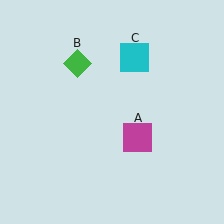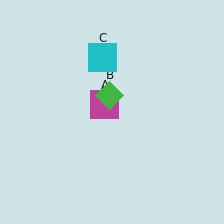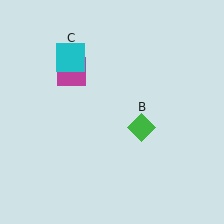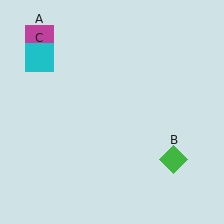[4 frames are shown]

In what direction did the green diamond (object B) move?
The green diamond (object B) moved down and to the right.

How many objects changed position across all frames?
3 objects changed position: magenta square (object A), green diamond (object B), cyan square (object C).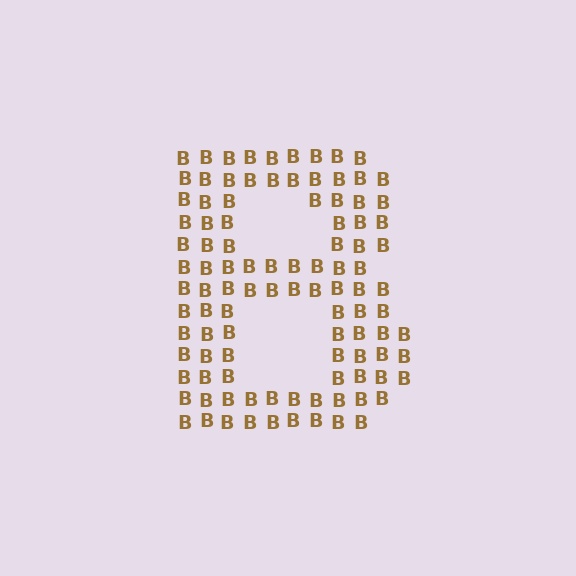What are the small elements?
The small elements are letter B's.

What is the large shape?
The large shape is the letter B.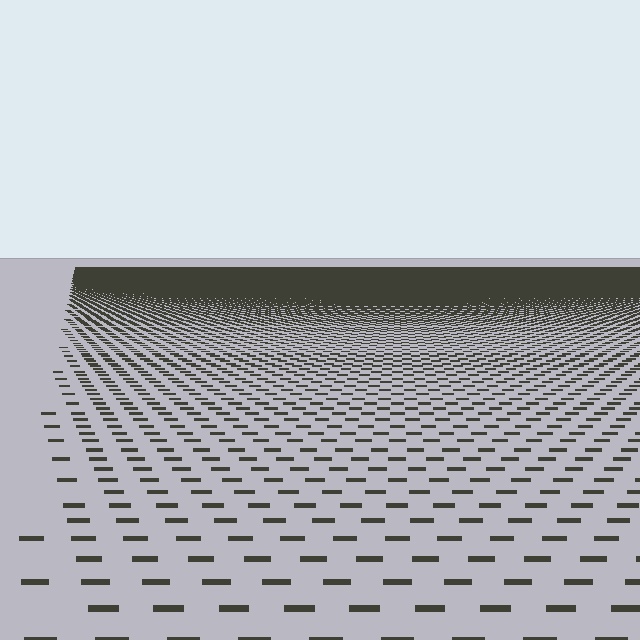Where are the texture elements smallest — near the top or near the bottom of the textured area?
Near the top.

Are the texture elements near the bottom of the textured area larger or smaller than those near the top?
Larger. Near the bottom, elements are closer to the viewer and appear at a bigger on-screen size.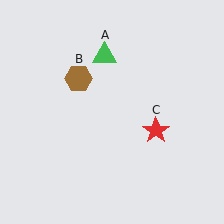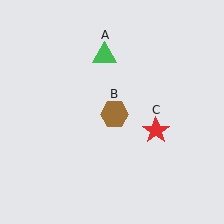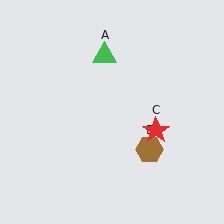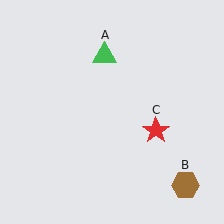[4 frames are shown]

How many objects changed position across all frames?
1 object changed position: brown hexagon (object B).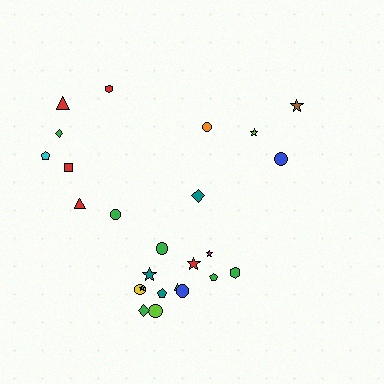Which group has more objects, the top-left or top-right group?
The top-left group.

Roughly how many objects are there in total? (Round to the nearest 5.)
Roughly 25 objects in total.